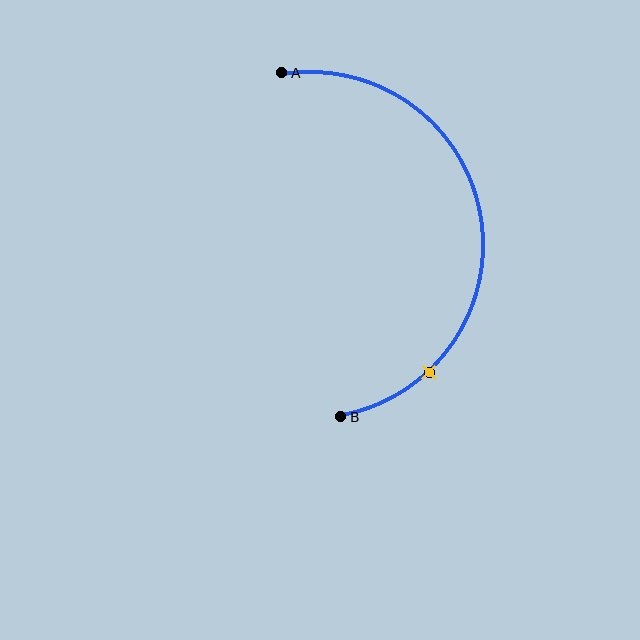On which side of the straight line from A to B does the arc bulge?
The arc bulges to the right of the straight line connecting A and B.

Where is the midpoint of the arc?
The arc midpoint is the point on the curve farthest from the straight line joining A and B. It sits to the right of that line.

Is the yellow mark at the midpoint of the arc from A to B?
No. The yellow mark lies on the arc but is closer to endpoint B. The arc midpoint would be at the point on the curve equidistant along the arc from both A and B.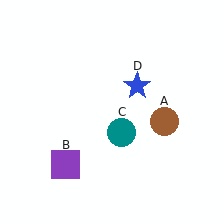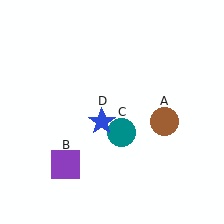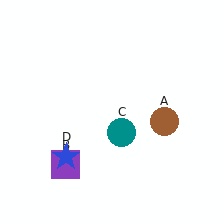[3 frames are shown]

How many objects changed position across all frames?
1 object changed position: blue star (object D).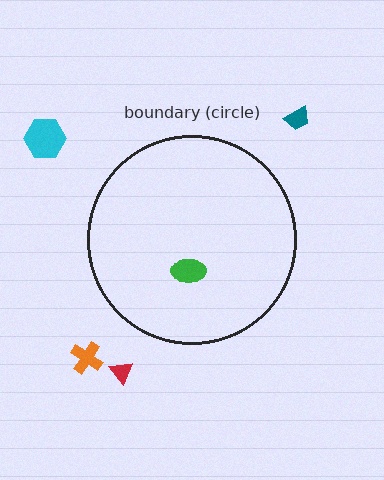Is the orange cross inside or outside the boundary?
Outside.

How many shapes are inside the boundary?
1 inside, 4 outside.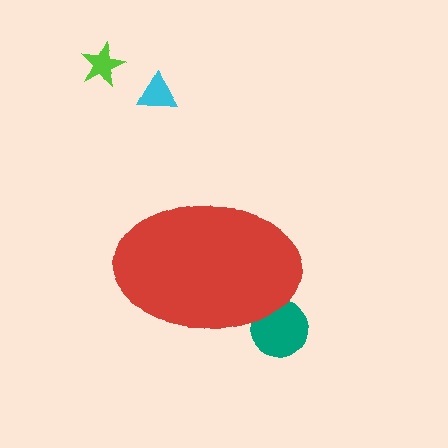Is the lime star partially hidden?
No, the lime star is fully visible.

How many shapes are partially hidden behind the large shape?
1 shape is partially hidden.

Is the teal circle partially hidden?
Yes, the teal circle is partially hidden behind the red ellipse.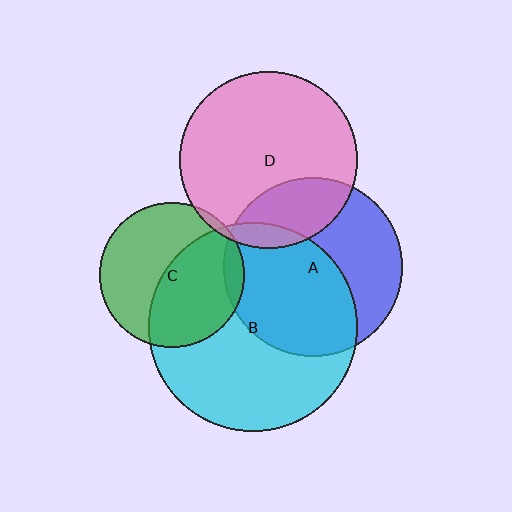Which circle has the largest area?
Circle B (cyan).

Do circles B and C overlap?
Yes.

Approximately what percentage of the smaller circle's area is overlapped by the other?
Approximately 50%.